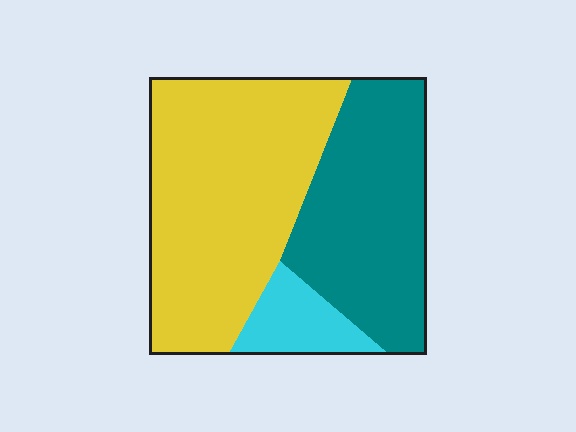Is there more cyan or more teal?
Teal.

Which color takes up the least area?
Cyan, at roughly 10%.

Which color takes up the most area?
Yellow, at roughly 55%.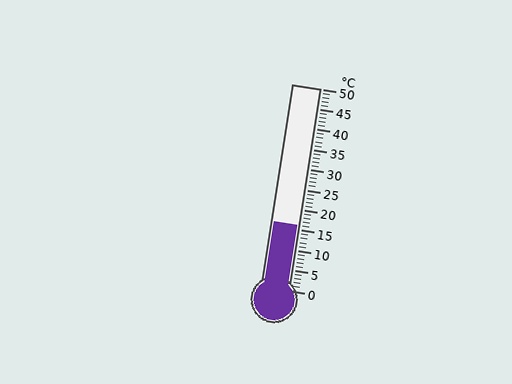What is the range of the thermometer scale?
The thermometer scale ranges from 0°C to 50°C.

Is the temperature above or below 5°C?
The temperature is above 5°C.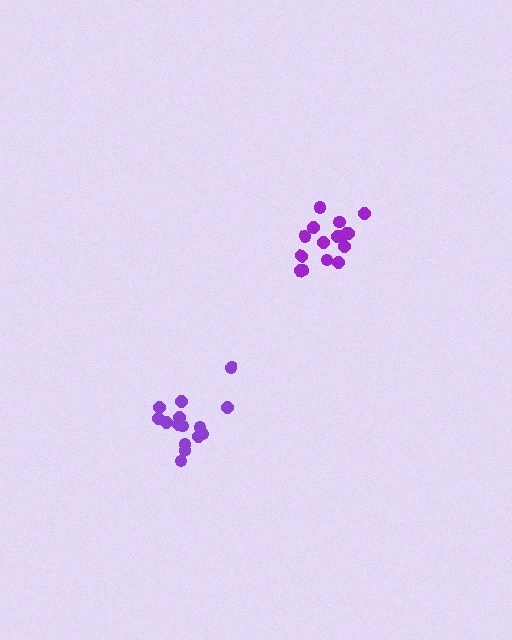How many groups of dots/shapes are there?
There are 2 groups.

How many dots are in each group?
Group 1: 16 dots, Group 2: 15 dots (31 total).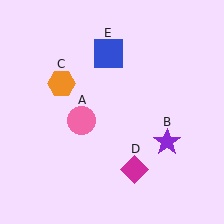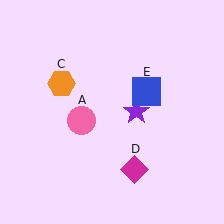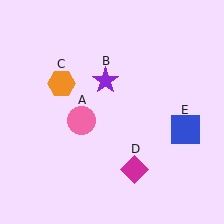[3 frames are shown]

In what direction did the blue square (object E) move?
The blue square (object E) moved down and to the right.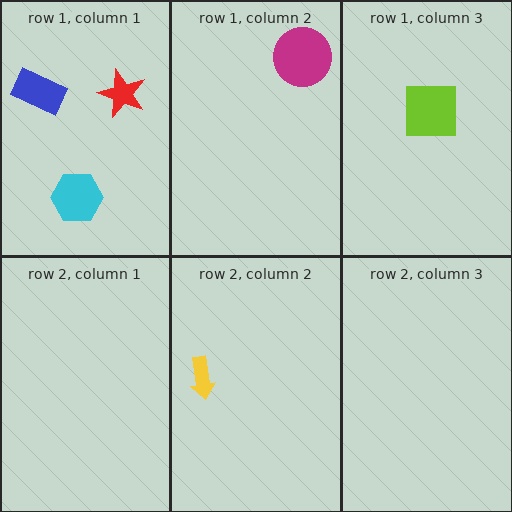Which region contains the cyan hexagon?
The row 1, column 1 region.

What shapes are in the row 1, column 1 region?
The cyan hexagon, the blue rectangle, the red star.